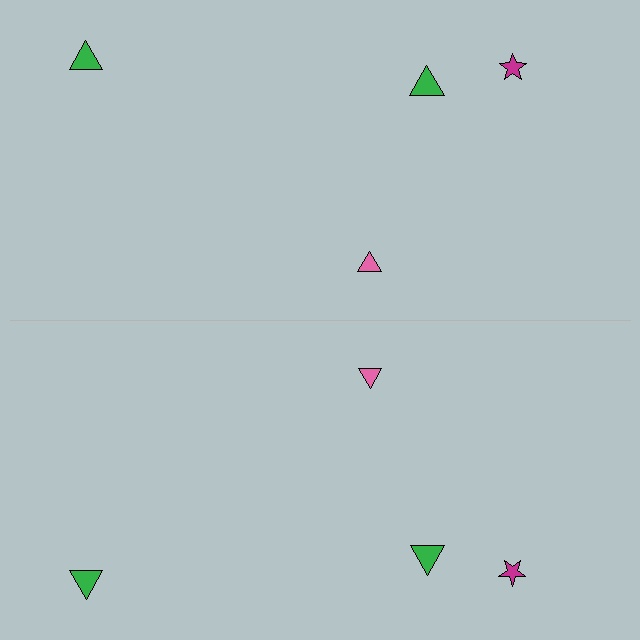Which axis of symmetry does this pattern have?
The pattern has a horizontal axis of symmetry running through the center of the image.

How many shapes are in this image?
There are 8 shapes in this image.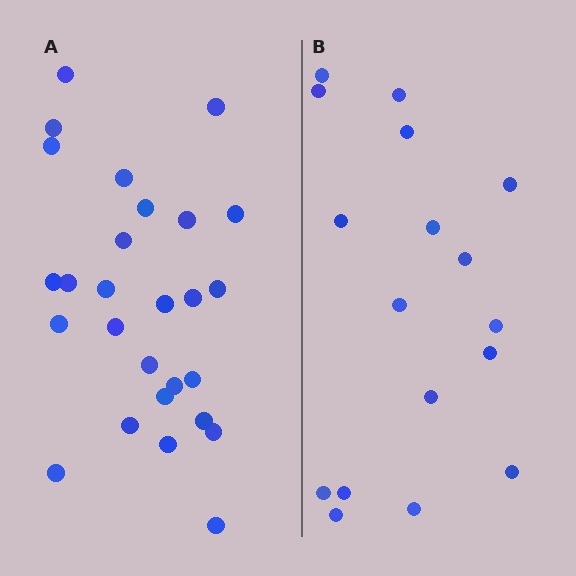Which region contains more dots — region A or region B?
Region A (the left region) has more dots.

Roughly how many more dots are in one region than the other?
Region A has roughly 10 or so more dots than region B.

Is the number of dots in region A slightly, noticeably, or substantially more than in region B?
Region A has substantially more. The ratio is roughly 1.6 to 1.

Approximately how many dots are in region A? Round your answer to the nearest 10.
About 30 dots. (The exact count is 27, which rounds to 30.)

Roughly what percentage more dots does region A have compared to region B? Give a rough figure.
About 60% more.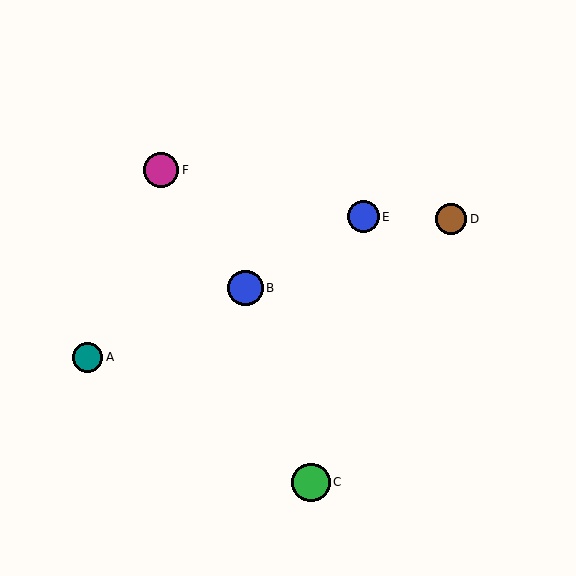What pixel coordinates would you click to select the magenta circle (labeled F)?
Click at (161, 170) to select the magenta circle F.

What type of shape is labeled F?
Shape F is a magenta circle.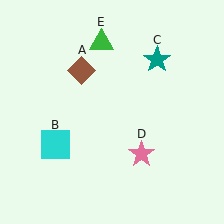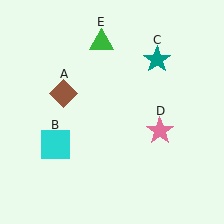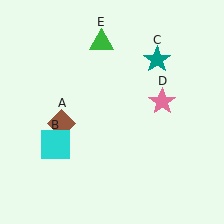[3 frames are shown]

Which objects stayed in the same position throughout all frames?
Cyan square (object B) and teal star (object C) and green triangle (object E) remained stationary.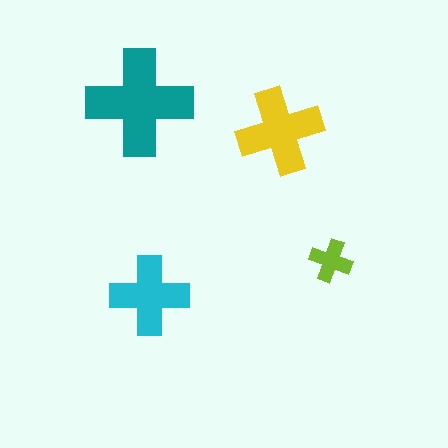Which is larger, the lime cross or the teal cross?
The teal one.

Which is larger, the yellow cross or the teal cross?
The teal one.